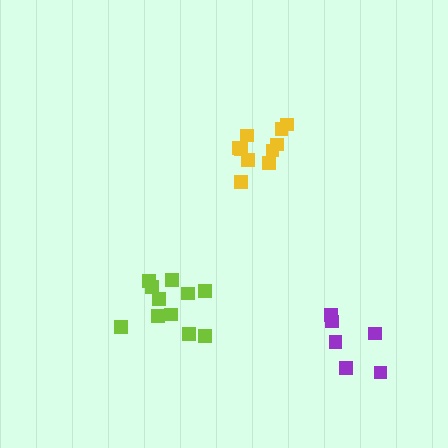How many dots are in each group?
Group 1: 11 dots, Group 2: 10 dots, Group 3: 6 dots (27 total).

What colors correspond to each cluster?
The clusters are colored: lime, yellow, purple.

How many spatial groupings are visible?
There are 3 spatial groupings.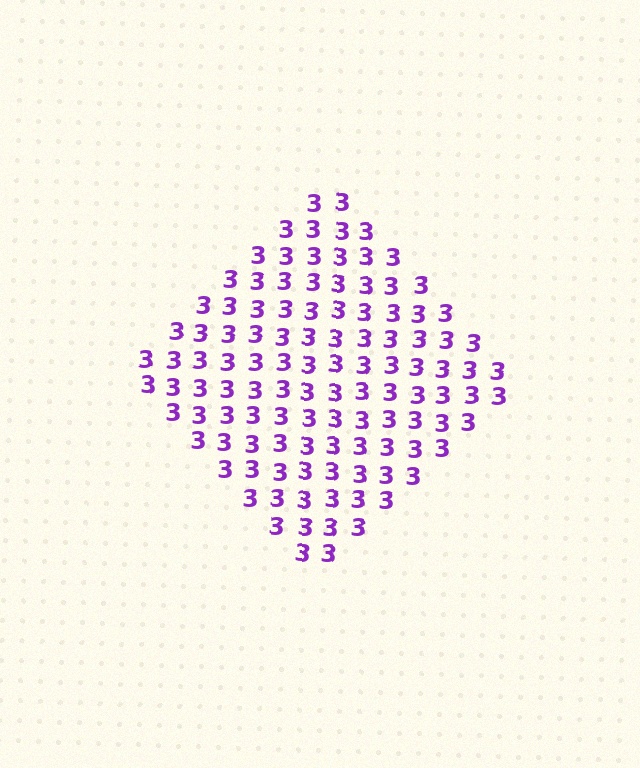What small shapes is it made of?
It is made of small digit 3's.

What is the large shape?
The large shape is a diamond.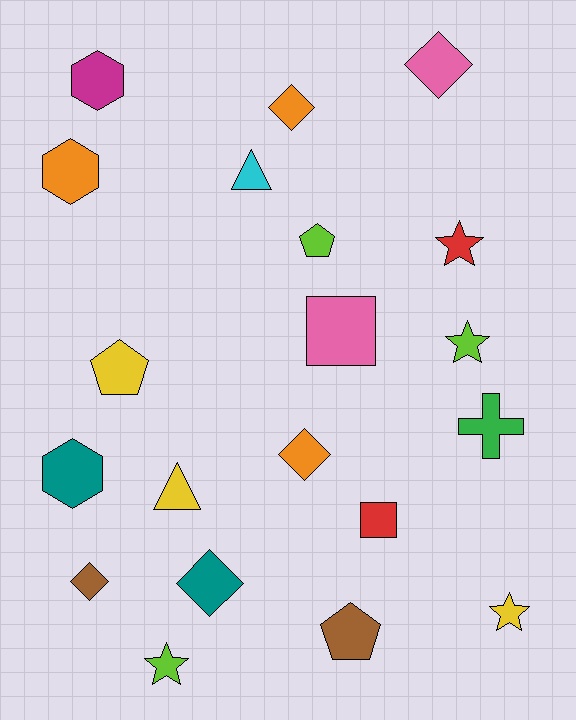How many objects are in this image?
There are 20 objects.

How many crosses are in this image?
There is 1 cross.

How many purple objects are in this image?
There are no purple objects.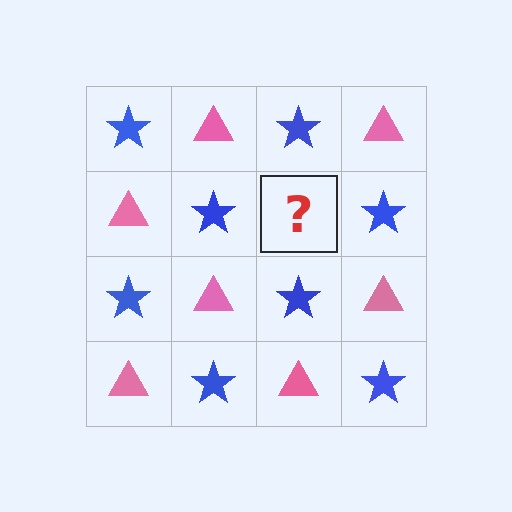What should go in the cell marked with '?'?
The missing cell should contain a pink triangle.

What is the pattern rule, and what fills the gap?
The rule is that it alternates blue star and pink triangle in a checkerboard pattern. The gap should be filled with a pink triangle.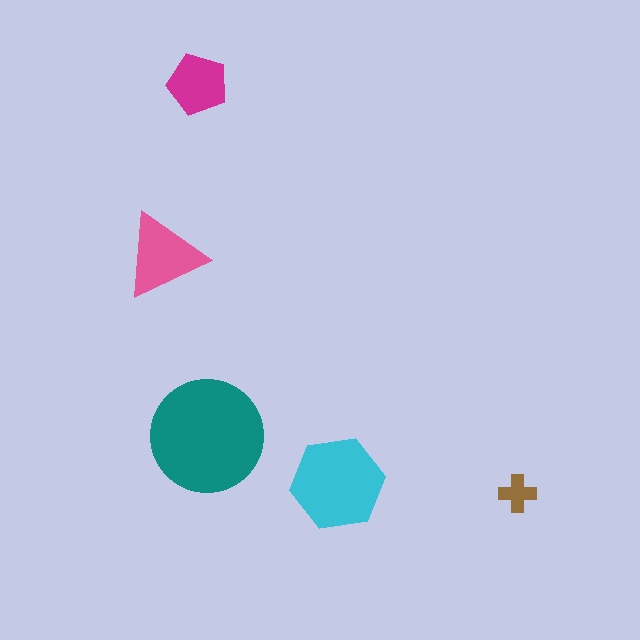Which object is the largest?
The teal circle.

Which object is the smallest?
The brown cross.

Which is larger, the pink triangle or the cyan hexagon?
The cyan hexagon.